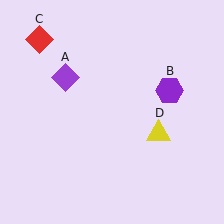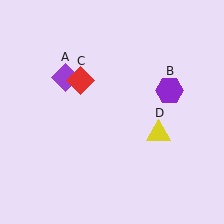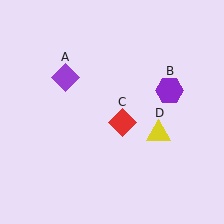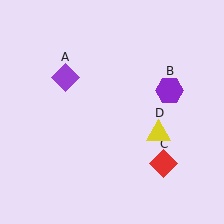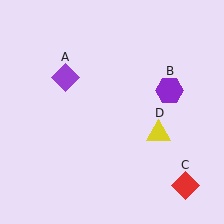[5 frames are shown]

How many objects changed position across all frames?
1 object changed position: red diamond (object C).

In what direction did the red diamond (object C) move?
The red diamond (object C) moved down and to the right.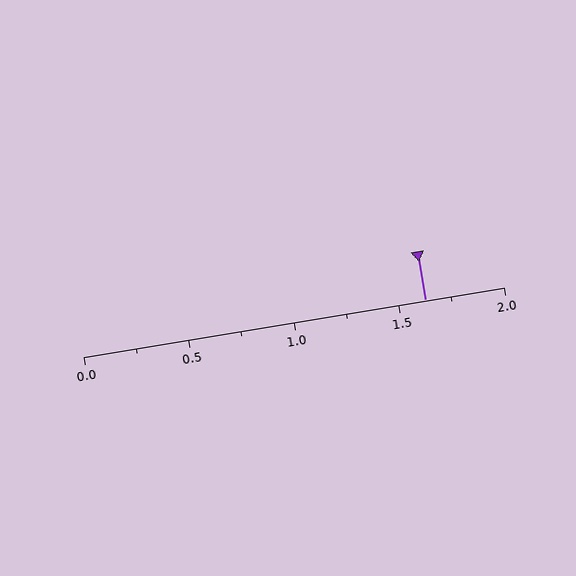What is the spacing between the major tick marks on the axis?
The major ticks are spaced 0.5 apart.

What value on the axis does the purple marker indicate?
The marker indicates approximately 1.62.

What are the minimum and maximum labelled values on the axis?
The axis runs from 0.0 to 2.0.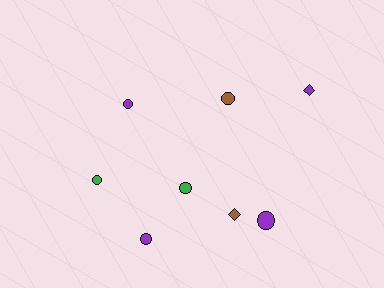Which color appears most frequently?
Purple, with 4 objects.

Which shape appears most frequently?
Circle, with 6 objects.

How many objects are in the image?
There are 8 objects.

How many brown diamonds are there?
There is 1 brown diamond.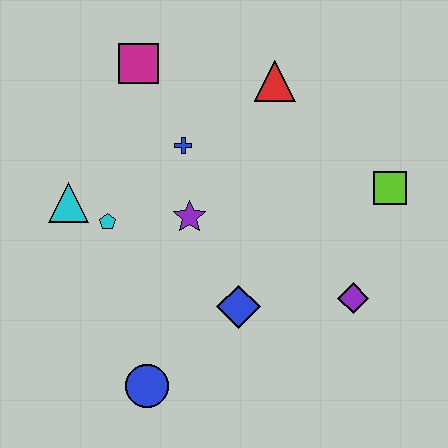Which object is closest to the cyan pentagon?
The cyan triangle is closest to the cyan pentagon.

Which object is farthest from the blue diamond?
The magenta square is farthest from the blue diamond.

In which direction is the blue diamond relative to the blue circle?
The blue diamond is to the right of the blue circle.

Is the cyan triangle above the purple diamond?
Yes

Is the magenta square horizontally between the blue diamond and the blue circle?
No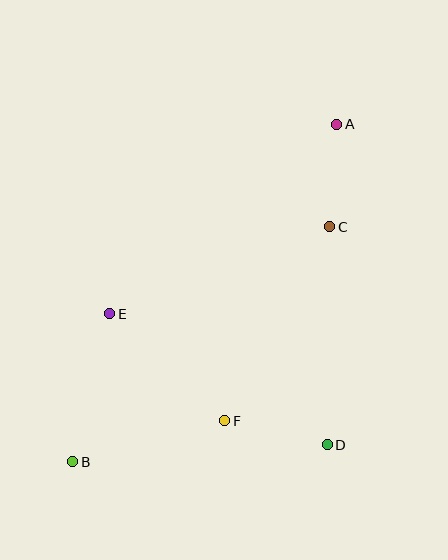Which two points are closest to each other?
Points A and C are closest to each other.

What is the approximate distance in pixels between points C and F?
The distance between C and F is approximately 221 pixels.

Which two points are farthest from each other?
Points A and B are farthest from each other.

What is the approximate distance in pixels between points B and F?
The distance between B and F is approximately 157 pixels.